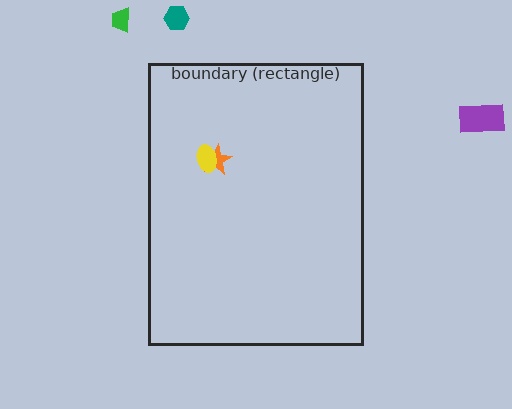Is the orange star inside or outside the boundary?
Inside.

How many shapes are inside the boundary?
2 inside, 3 outside.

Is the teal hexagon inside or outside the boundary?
Outside.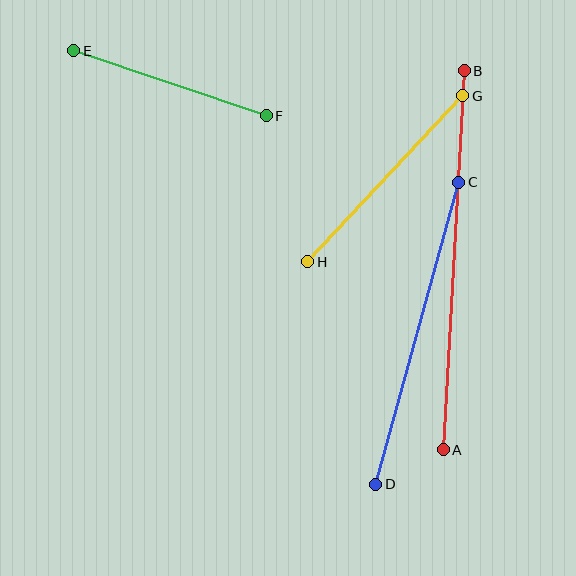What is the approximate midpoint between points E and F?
The midpoint is at approximately (170, 83) pixels.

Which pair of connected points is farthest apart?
Points A and B are farthest apart.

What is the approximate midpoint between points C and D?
The midpoint is at approximately (417, 333) pixels.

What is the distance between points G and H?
The distance is approximately 227 pixels.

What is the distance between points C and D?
The distance is approximately 313 pixels.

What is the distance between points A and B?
The distance is approximately 380 pixels.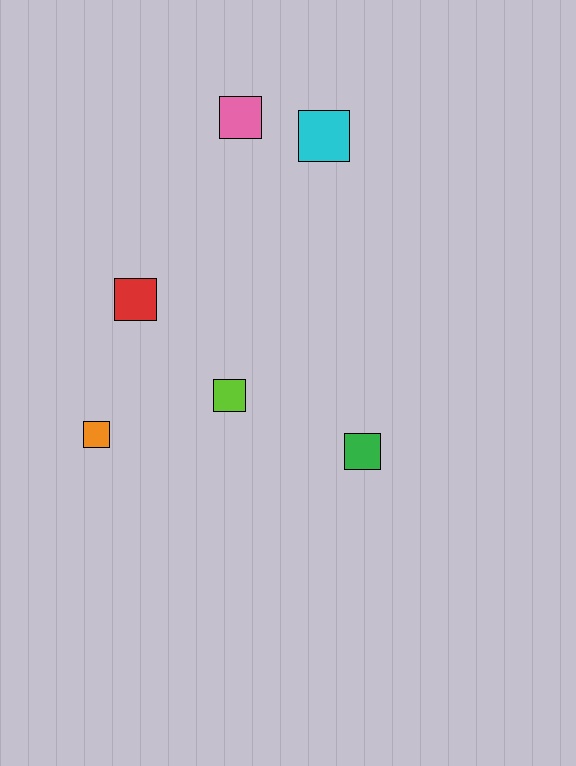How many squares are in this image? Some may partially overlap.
There are 6 squares.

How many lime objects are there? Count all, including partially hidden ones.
There is 1 lime object.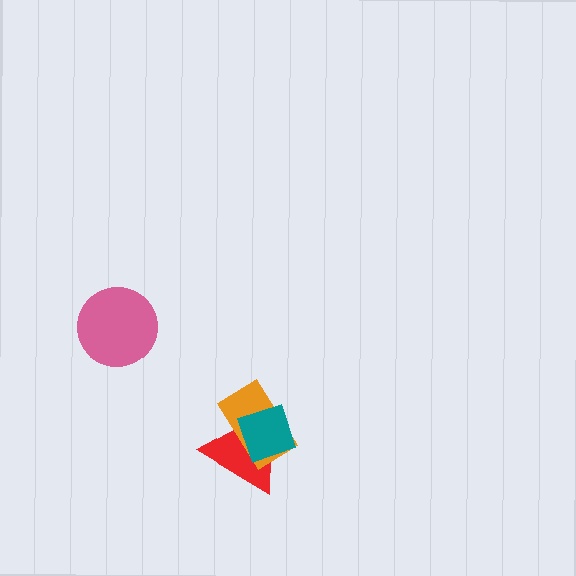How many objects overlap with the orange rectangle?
2 objects overlap with the orange rectangle.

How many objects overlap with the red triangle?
2 objects overlap with the red triangle.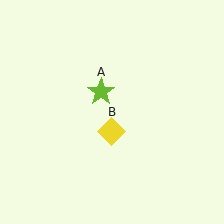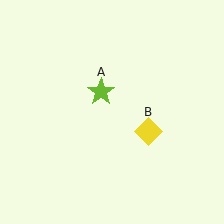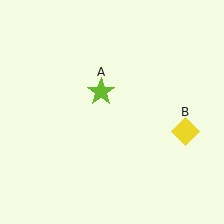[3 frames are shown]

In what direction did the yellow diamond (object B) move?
The yellow diamond (object B) moved right.